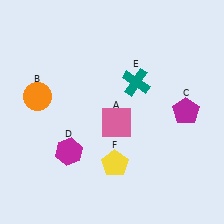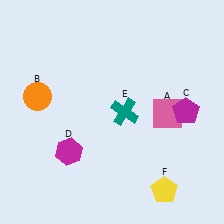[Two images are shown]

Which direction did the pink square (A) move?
The pink square (A) moved right.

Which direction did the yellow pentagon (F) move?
The yellow pentagon (F) moved right.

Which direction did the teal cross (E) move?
The teal cross (E) moved down.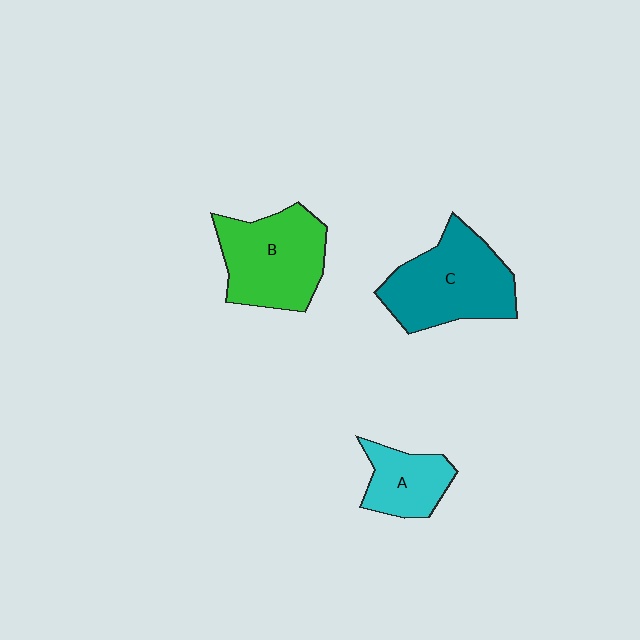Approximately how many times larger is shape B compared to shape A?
Approximately 1.8 times.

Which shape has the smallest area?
Shape A (cyan).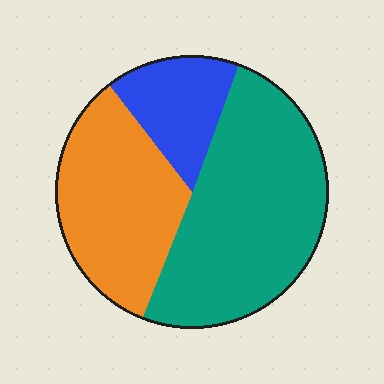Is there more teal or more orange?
Teal.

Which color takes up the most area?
Teal, at roughly 50%.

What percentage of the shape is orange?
Orange takes up about one third (1/3) of the shape.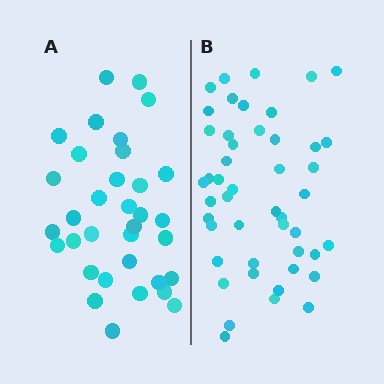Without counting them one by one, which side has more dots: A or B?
Region B (the right region) has more dots.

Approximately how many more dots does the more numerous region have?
Region B has approximately 15 more dots than region A.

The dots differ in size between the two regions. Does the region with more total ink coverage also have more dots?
No. Region A has more total ink coverage because its dots are larger, but region B actually contains more individual dots. Total area can be misleading — the number of items is what matters here.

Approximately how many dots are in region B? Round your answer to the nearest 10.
About 50 dots. (The exact count is 47, which rounds to 50.)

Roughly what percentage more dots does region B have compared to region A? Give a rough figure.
About 40% more.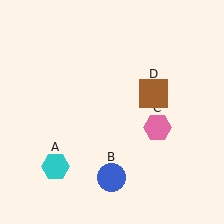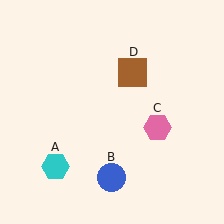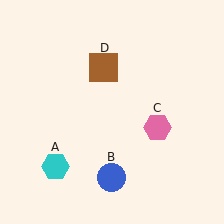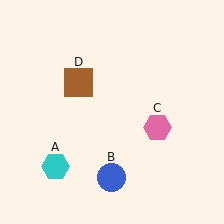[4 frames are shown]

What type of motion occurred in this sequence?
The brown square (object D) rotated counterclockwise around the center of the scene.